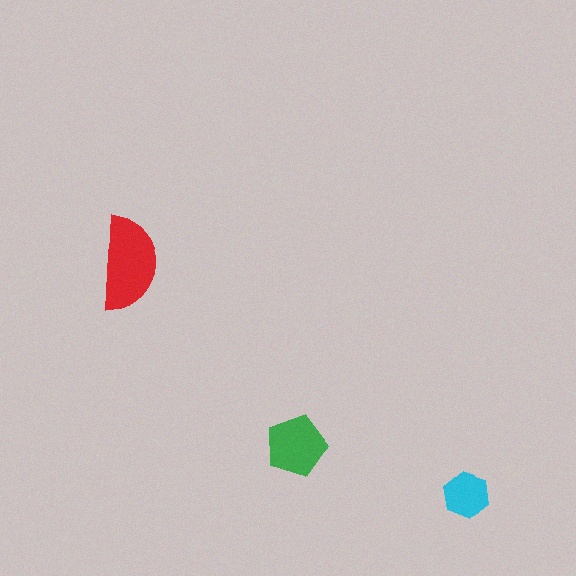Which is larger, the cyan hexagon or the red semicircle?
The red semicircle.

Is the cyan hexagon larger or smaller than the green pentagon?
Smaller.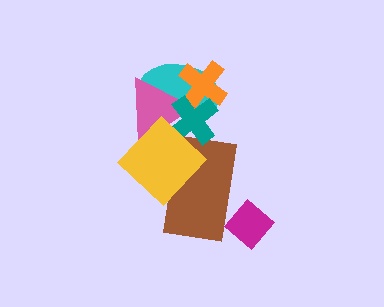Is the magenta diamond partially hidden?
Yes, it is partially covered by another shape.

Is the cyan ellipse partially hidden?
Yes, it is partially covered by another shape.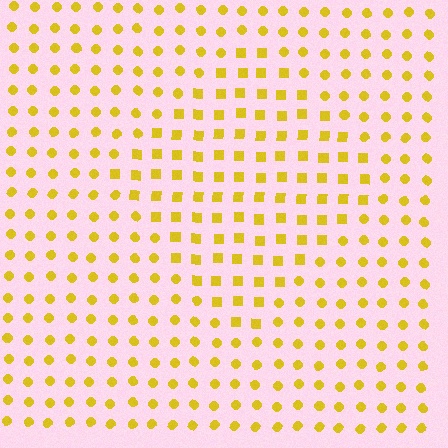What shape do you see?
I see a diamond.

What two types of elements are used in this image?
The image uses squares inside the diamond region and circles outside it.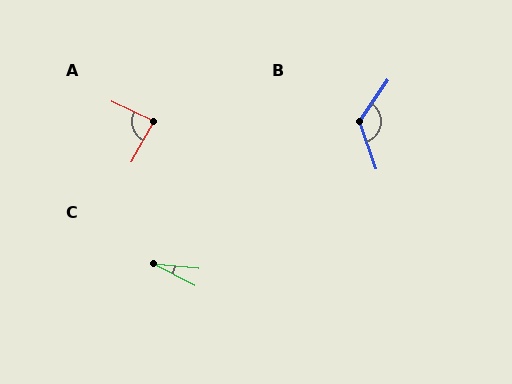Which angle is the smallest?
C, at approximately 21 degrees.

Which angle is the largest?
B, at approximately 126 degrees.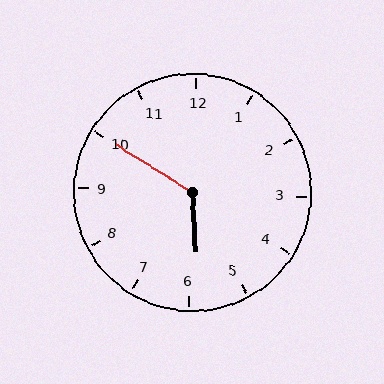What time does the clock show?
5:50.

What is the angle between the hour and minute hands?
Approximately 125 degrees.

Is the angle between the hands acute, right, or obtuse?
It is obtuse.